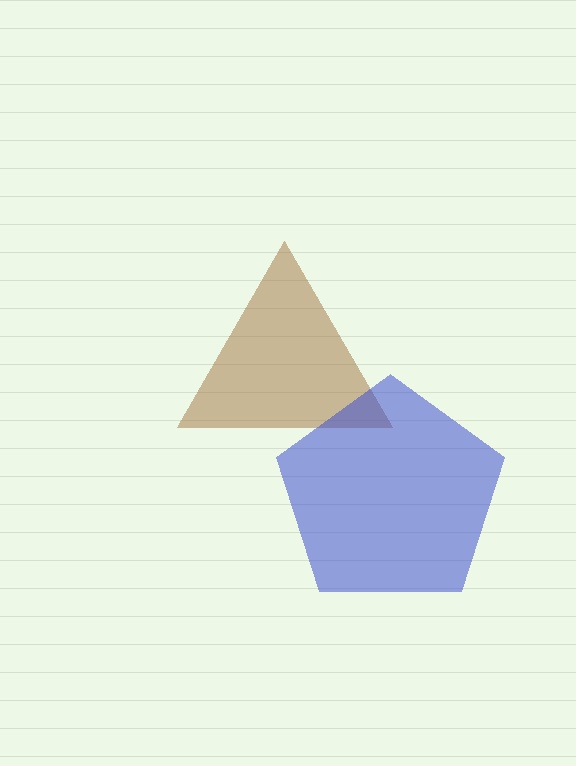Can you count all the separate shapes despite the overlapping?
Yes, there are 2 separate shapes.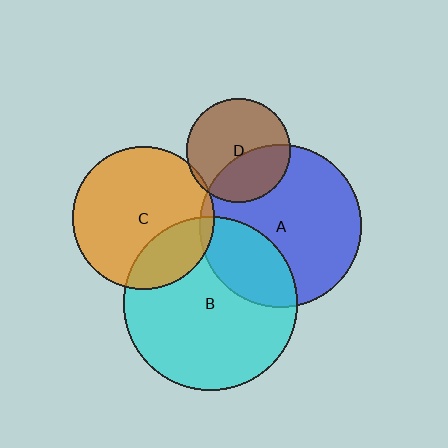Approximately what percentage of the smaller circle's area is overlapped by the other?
Approximately 25%.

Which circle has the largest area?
Circle B (cyan).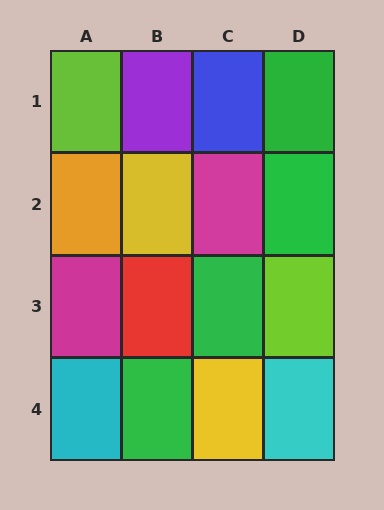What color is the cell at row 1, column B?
Purple.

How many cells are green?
4 cells are green.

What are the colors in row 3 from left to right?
Magenta, red, green, lime.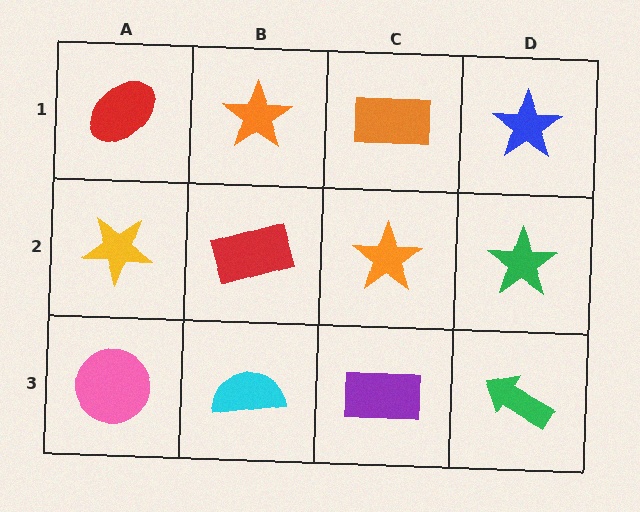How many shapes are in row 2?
4 shapes.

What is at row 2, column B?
A red rectangle.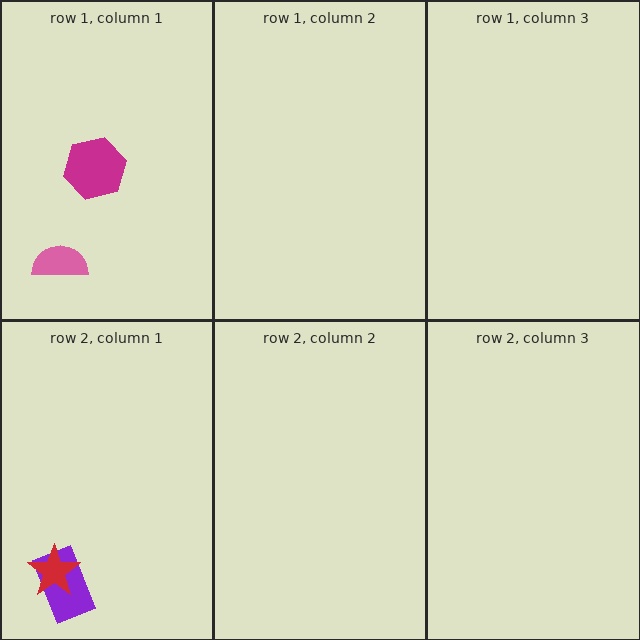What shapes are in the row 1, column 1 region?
The magenta hexagon, the pink semicircle.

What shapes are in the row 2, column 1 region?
The purple rectangle, the red star.